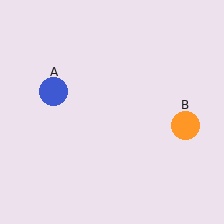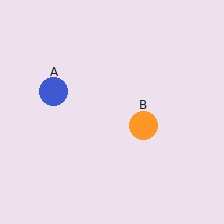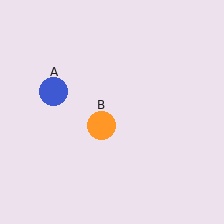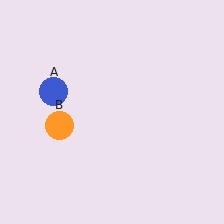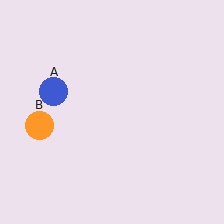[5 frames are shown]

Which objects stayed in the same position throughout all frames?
Blue circle (object A) remained stationary.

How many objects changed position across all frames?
1 object changed position: orange circle (object B).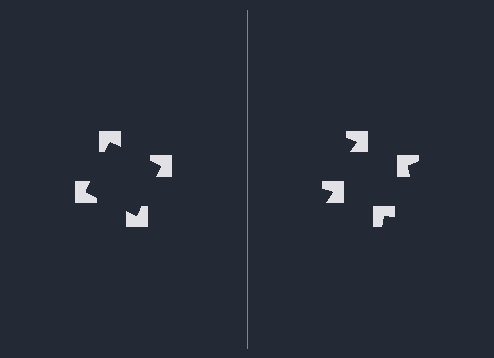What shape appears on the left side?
An illusory square.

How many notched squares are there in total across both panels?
8 — 4 on each side.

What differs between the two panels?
The notched squares are positioned identically on both sides; only the wedge orientations differ. On the left they align to a square; on the right they are misaligned.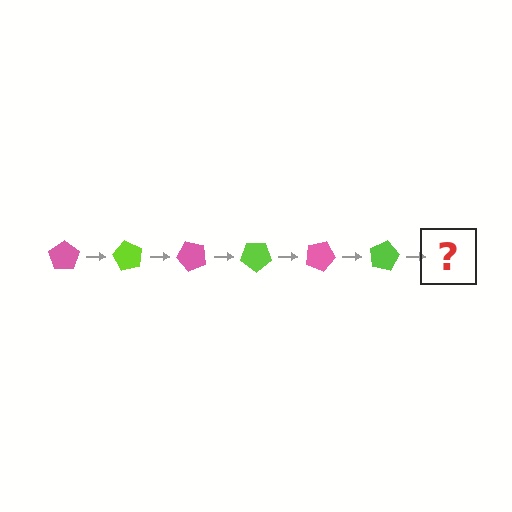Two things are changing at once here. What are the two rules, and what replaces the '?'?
The two rules are that it rotates 60 degrees each step and the color cycles through pink and lime. The '?' should be a pink pentagon, rotated 360 degrees from the start.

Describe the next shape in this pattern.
It should be a pink pentagon, rotated 360 degrees from the start.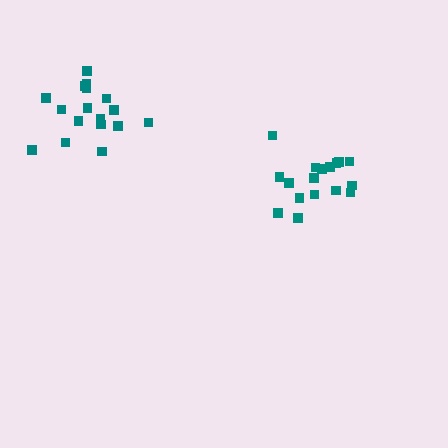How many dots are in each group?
Group 1: 17 dots, Group 2: 17 dots (34 total).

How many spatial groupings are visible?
There are 2 spatial groupings.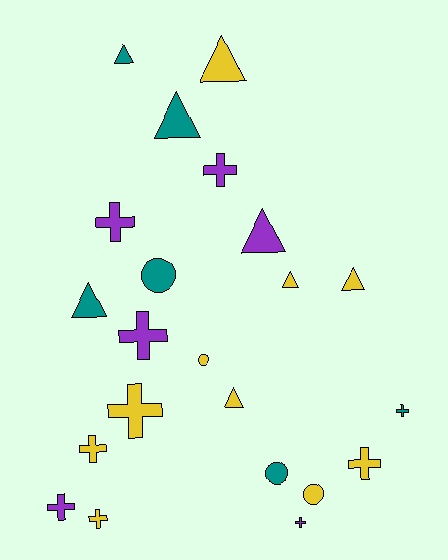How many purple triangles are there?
There is 1 purple triangle.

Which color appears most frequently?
Yellow, with 10 objects.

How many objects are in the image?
There are 22 objects.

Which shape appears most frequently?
Cross, with 10 objects.